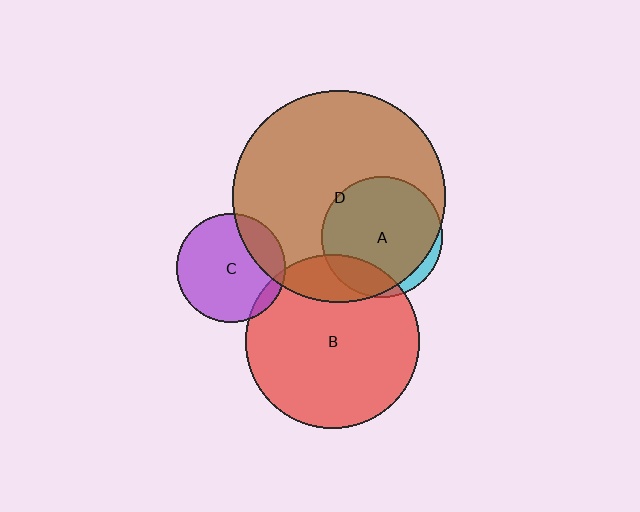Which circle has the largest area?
Circle D (brown).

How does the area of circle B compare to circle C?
Approximately 2.5 times.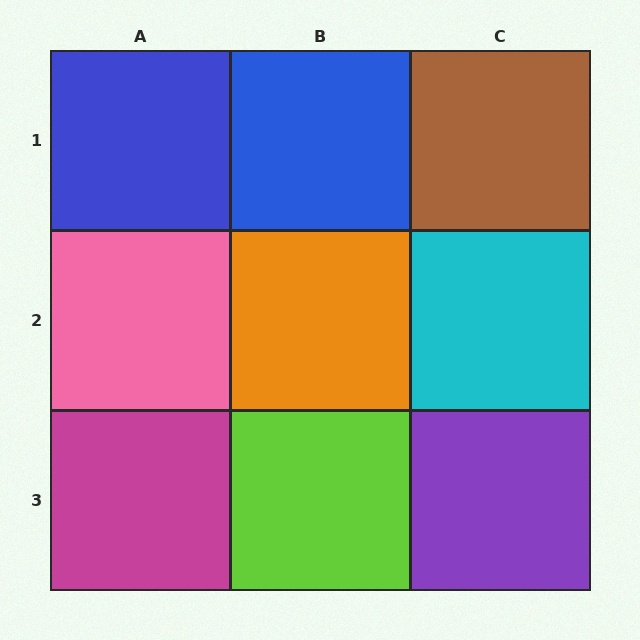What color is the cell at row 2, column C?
Cyan.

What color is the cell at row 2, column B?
Orange.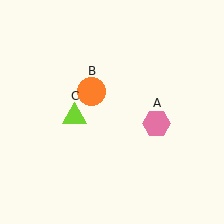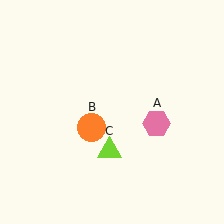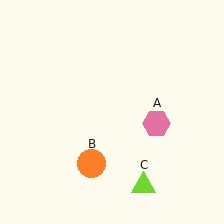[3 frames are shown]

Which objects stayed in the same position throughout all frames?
Pink hexagon (object A) remained stationary.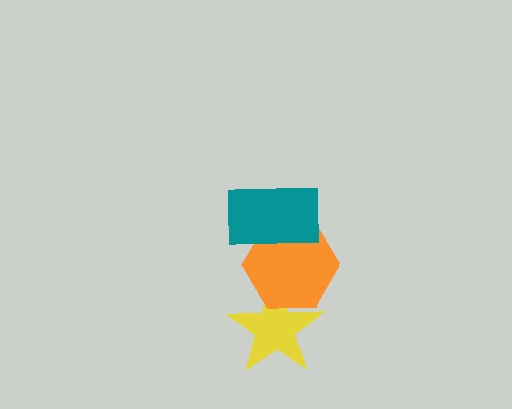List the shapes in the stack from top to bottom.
From top to bottom: the teal rectangle, the orange hexagon, the yellow star.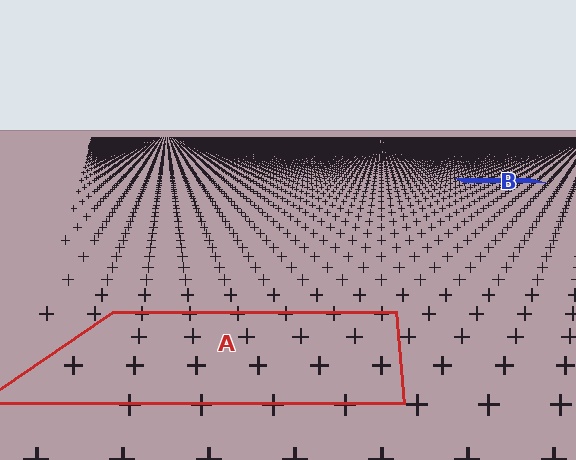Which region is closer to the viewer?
Region A is closer. The texture elements there are larger and more spread out.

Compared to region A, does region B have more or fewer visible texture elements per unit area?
Region B has more texture elements per unit area — they are packed more densely because it is farther away.